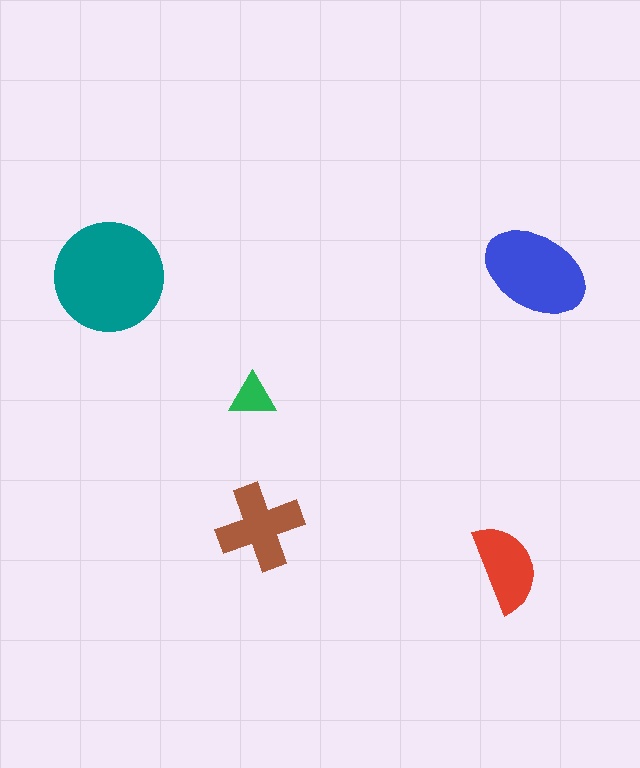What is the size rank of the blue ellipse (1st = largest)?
2nd.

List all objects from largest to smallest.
The teal circle, the blue ellipse, the brown cross, the red semicircle, the green triangle.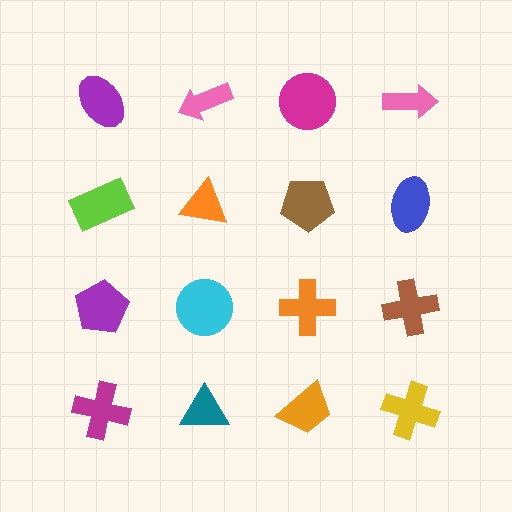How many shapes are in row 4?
4 shapes.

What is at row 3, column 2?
A cyan circle.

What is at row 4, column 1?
A magenta cross.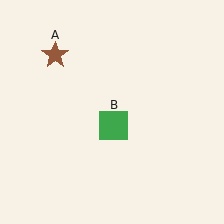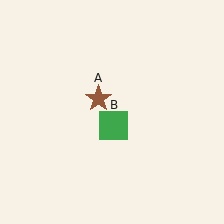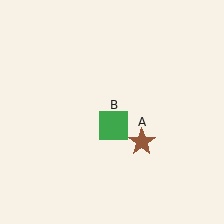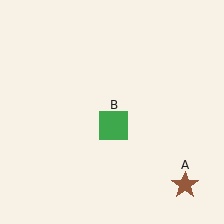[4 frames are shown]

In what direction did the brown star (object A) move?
The brown star (object A) moved down and to the right.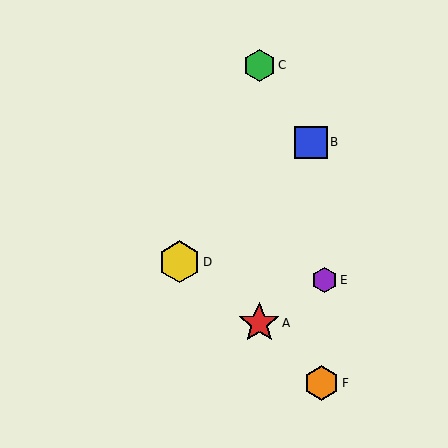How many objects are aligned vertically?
2 objects (A, C) are aligned vertically.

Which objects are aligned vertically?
Objects A, C are aligned vertically.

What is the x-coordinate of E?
Object E is at x≈325.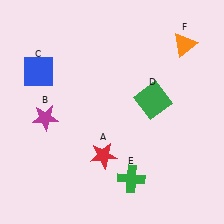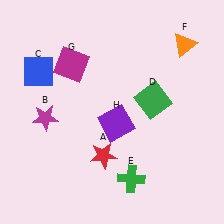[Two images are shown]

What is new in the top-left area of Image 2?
A magenta square (G) was added in the top-left area of Image 2.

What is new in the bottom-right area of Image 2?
A purple square (H) was added in the bottom-right area of Image 2.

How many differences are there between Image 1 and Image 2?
There are 2 differences between the two images.